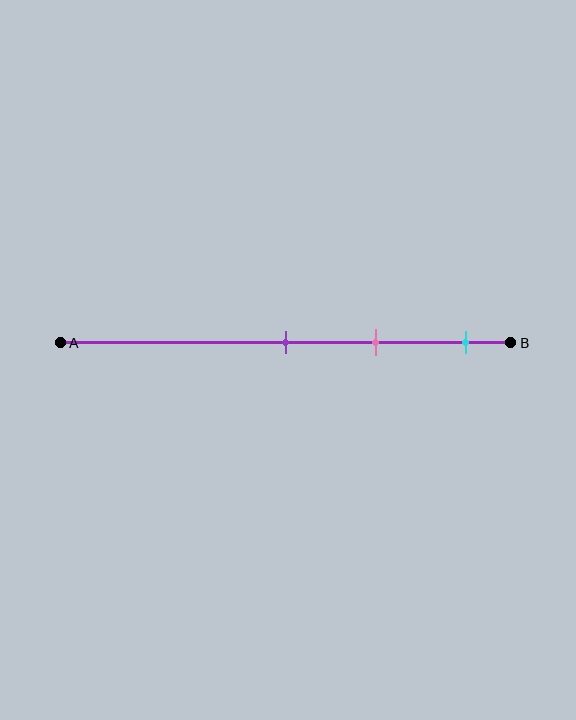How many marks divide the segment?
There are 3 marks dividing the segment.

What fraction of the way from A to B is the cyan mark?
The cyan mark is approximately 90% (0.9) of the way from A to B.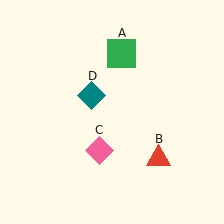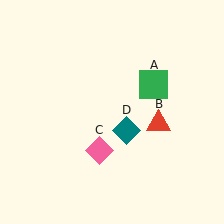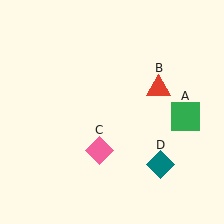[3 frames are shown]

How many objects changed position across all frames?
3 objects changed position: green square (object A), red triangle (object B), teal diamond (object D).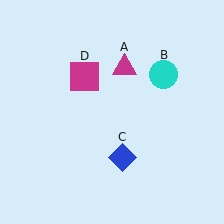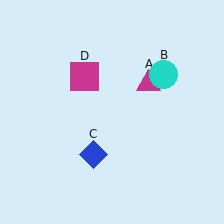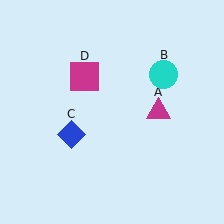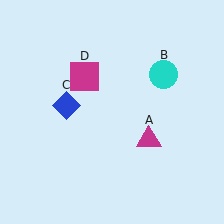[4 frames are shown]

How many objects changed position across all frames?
2 objects changed position: magenta triangle (object A), blue diamond (object C).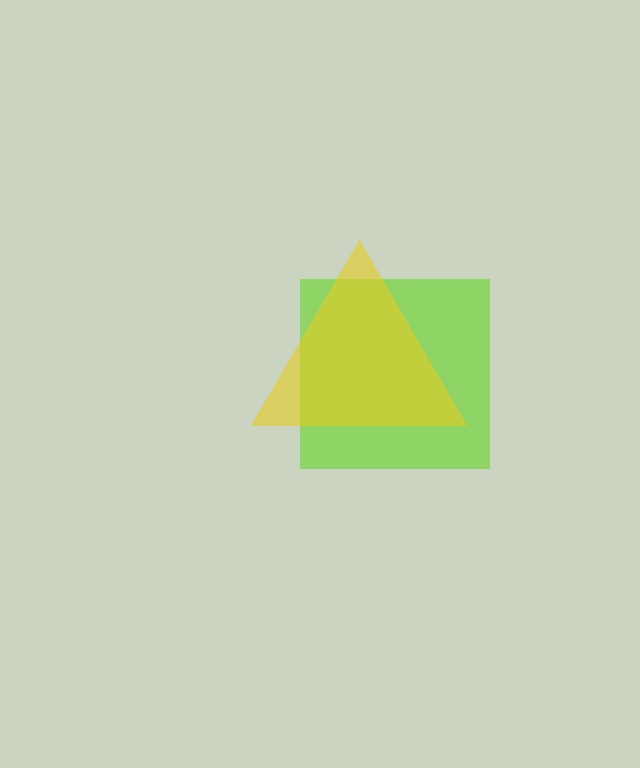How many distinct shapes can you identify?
There are 2 distinct shapes: a lime square, a yellow triangle.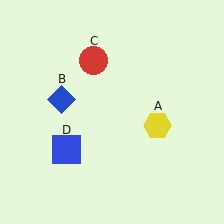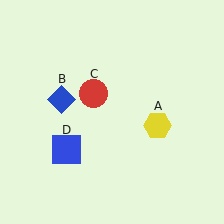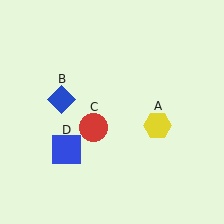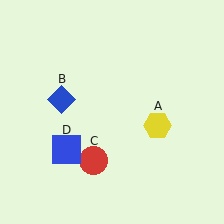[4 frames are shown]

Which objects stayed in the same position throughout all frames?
Yellow hexagon (object A) and blue diamond (object B) and blue square (object D) remained stationary.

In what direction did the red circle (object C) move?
The red circle (object C) moved down.